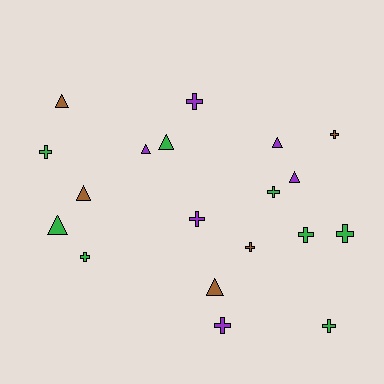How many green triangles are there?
There are 2 green triangles.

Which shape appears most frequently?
Cross, with 11 objects.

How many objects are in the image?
There are 19 objects.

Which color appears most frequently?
Green, with 8 objects.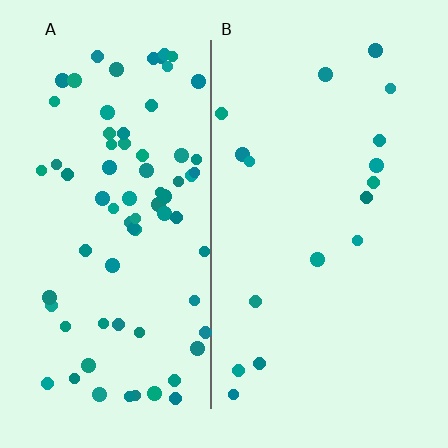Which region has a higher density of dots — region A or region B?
A (the left).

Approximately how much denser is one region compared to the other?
Approximately 4.4× — region A over region B.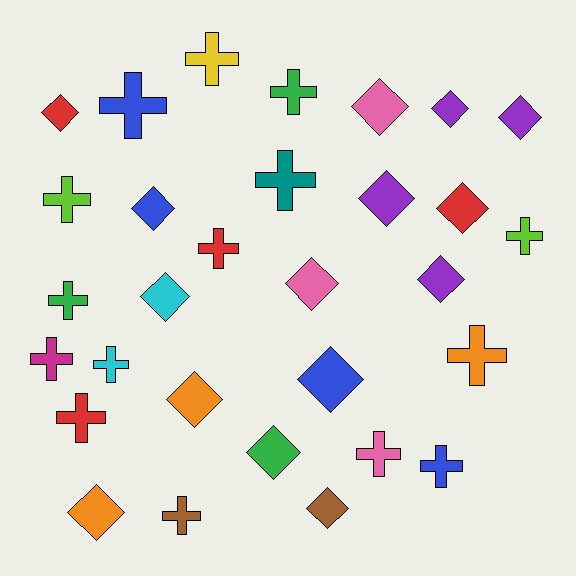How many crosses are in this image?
There are 15 crosses.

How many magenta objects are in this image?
There is 1 magenta object.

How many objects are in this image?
There are 30 objects.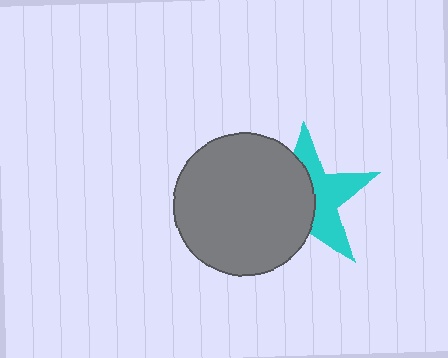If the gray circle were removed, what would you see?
You would see the complete cyan star.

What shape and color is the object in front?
The object in front is a gray circle.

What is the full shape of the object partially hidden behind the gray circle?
The partially hidden object is a cyan star.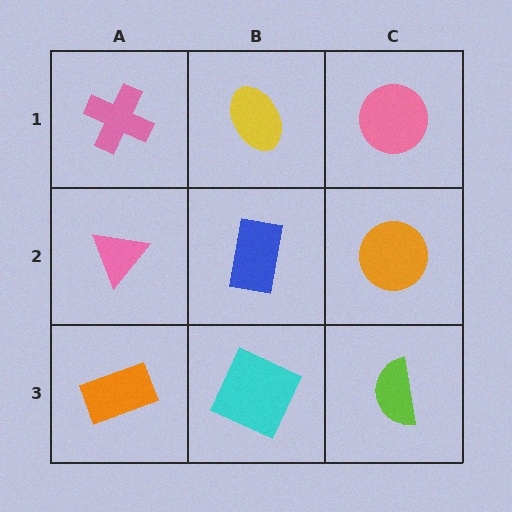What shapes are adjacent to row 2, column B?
A yellow ellipse (row 1, column B), a cyan square (row 3, column B), a pink triangle (row 2, column A), an orange circle (row 2, column C).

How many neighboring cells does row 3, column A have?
2.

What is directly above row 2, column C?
A pink circle.